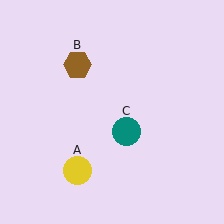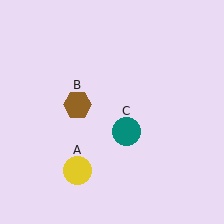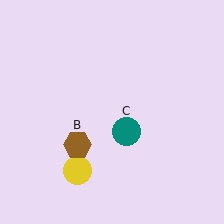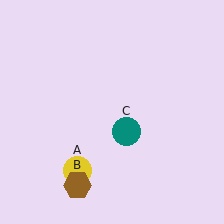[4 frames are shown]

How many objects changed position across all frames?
1 object changed position: brown hexagon (object B).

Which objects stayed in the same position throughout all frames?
Yellow circle (object A) and teal circle (object C) remained stationary.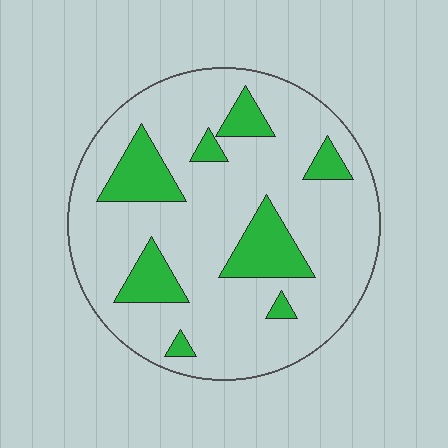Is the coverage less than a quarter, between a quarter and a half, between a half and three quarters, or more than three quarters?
Less than a quarter.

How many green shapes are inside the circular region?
8.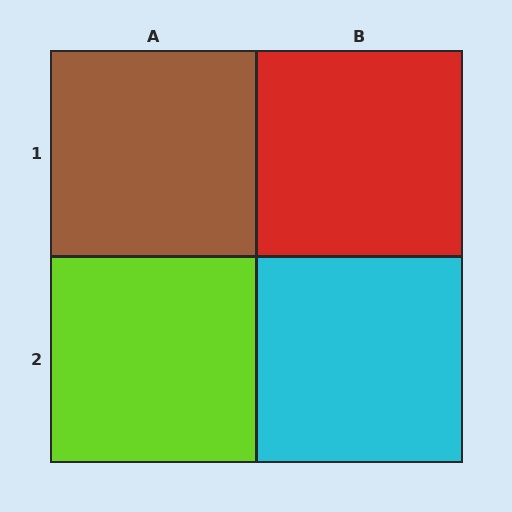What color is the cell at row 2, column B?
Cyan.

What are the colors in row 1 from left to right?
Brown, red.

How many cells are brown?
1 cell is brown.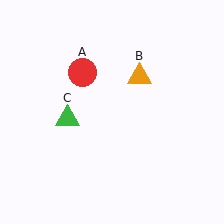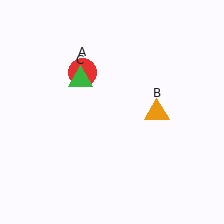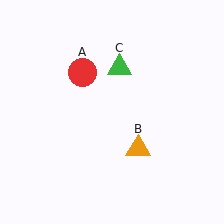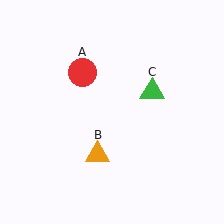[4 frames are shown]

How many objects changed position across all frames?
2 objects changed position: orange triangle (object B), green triangle (object C).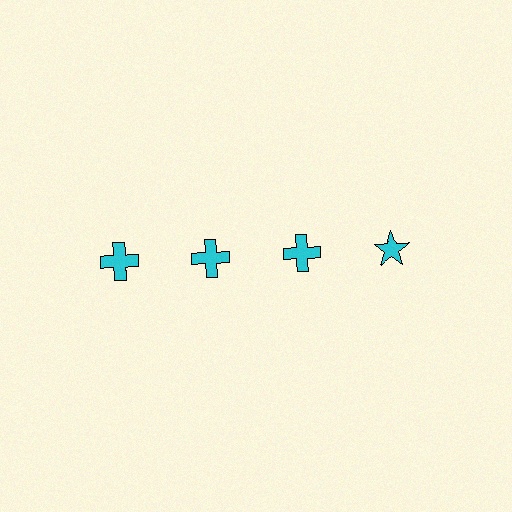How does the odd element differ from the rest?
It has a different shape: star instead of cross.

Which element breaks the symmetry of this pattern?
The cyan star in the top row, second from right column breaks the symmetry. All other shapes are cyan crosses.